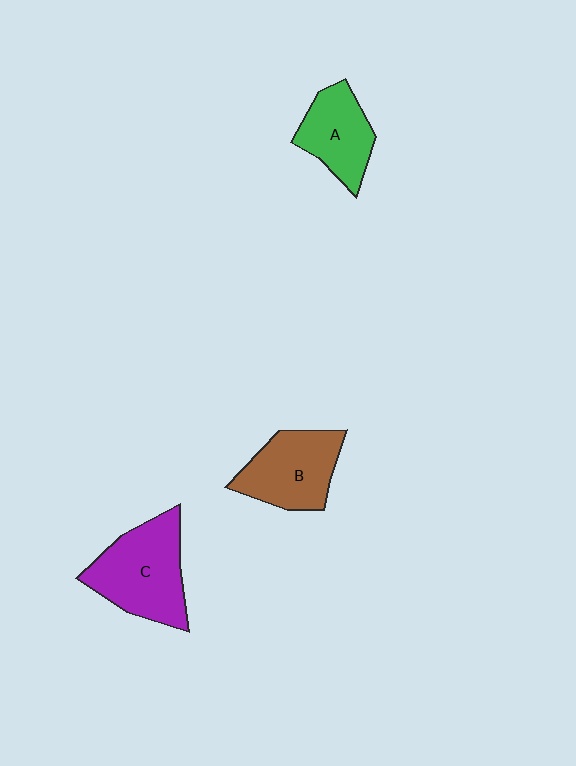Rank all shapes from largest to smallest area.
From largest to smallest: C (purple), B (brown), A (green).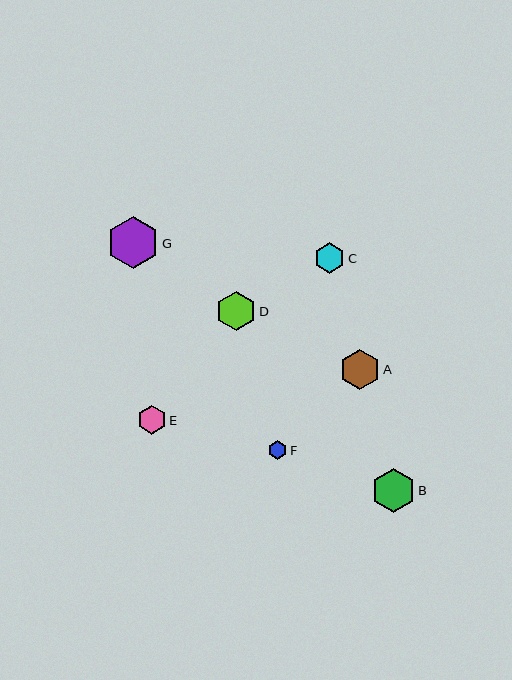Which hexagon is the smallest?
Hexagon F is the smallest with a size of approximately 19 pixels.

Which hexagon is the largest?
Hexagon G is the largest with a size of approximately 52 pixels.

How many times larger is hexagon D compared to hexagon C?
Hexagon D is approximately 1.3 times the size of hexagon C.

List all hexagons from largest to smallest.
From largest to smallest: G, B, A, D, C, E, F.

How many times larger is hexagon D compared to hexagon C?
Hexagon D is approximately 1.3 times the size of hexagon C.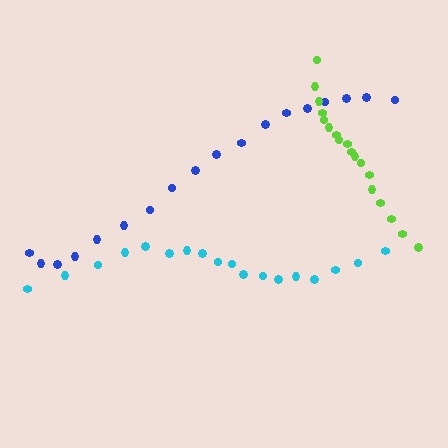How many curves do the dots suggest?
There are 3 distinct paths.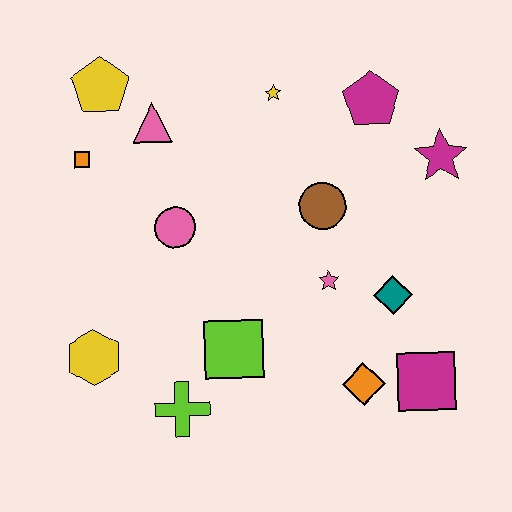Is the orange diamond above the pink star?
No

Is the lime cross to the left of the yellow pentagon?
No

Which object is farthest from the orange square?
The magenta square is farthest from the orange square.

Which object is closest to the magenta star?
The magenta pentagon is closest to the magenta star.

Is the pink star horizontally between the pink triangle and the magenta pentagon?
Yes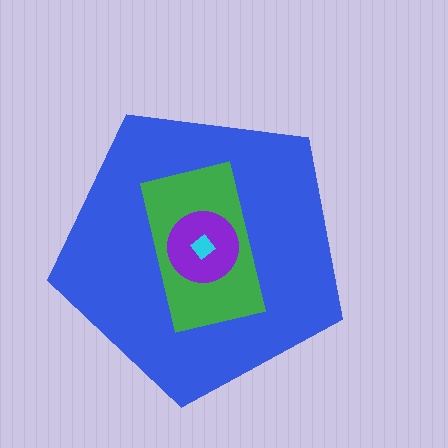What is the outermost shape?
The blue pentagon.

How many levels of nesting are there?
4.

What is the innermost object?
The cyan diamond.